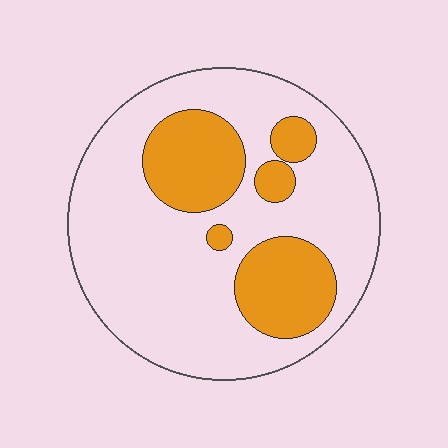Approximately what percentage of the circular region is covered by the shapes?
Approximately 25%.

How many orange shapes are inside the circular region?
5.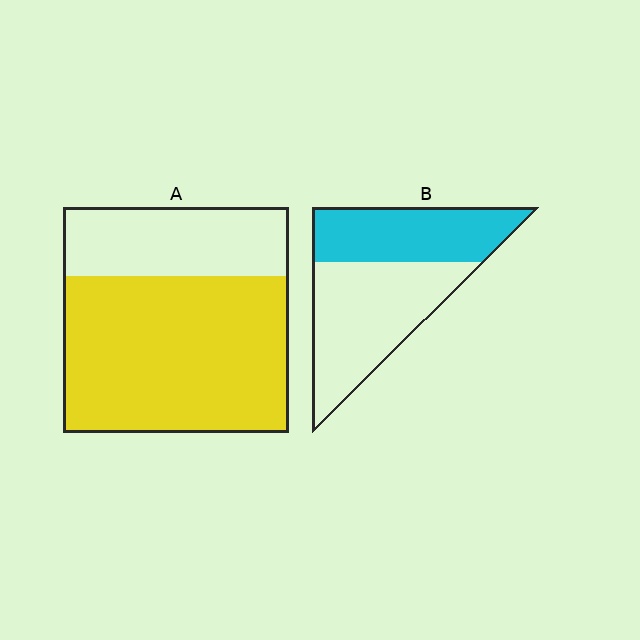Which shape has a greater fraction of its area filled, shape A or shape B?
Shape A.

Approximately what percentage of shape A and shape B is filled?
A is approximately 70% and B is approximately 45%.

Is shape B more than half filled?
No.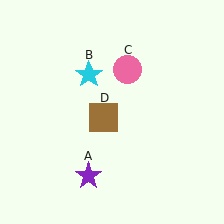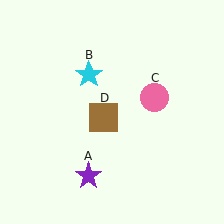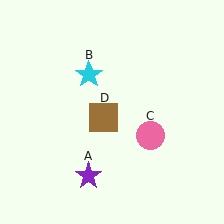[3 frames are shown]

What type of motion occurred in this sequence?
The pink circle (object C) rotated clockwise around the center of the scene.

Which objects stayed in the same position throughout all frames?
Purple star (object A) and cyan star (object B) and brown square (object D) remained stationary.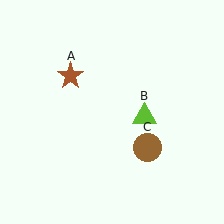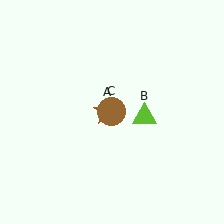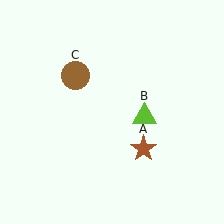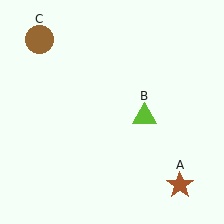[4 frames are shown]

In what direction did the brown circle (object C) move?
The brown circle (object C) moved up and to the left.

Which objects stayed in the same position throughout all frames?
Lime triangle (object B) remained stationary.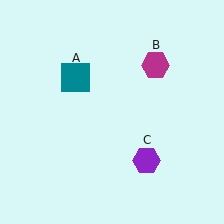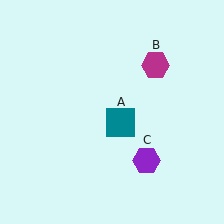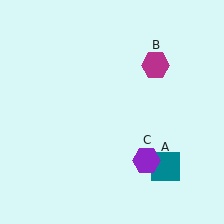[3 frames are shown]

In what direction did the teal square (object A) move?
The teal square (object A) moved down and to the right.